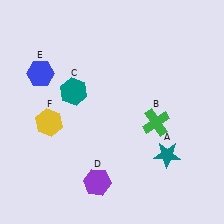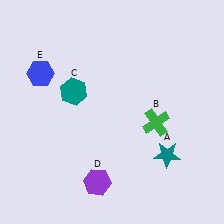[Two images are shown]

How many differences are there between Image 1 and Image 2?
There is 1 difference between the two images.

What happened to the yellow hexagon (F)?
The yellow hexagon (F) was removed in Image 2. It was in the bottom-left area of Image 1.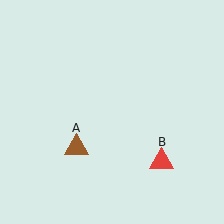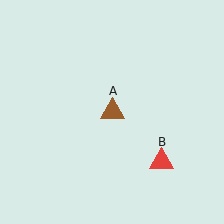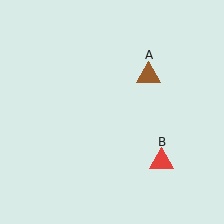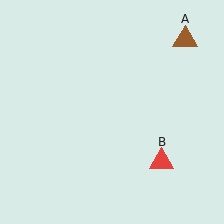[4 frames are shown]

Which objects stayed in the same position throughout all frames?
Red triangle (object B) remained stationary.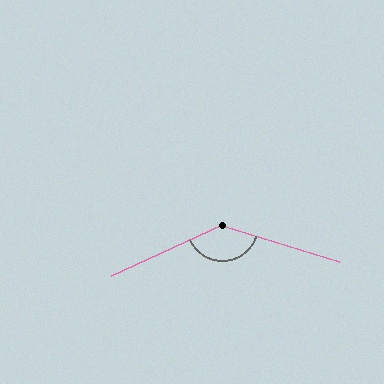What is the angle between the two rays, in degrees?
Approximately 138 degrees.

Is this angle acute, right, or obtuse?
It is obtuse.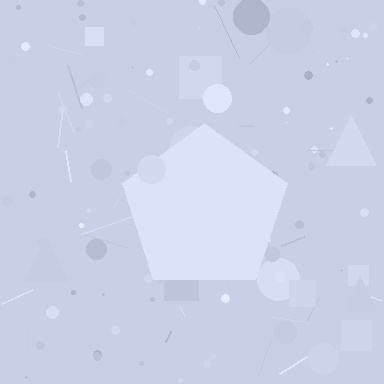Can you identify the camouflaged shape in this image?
The camouflaged shape is a pentagon.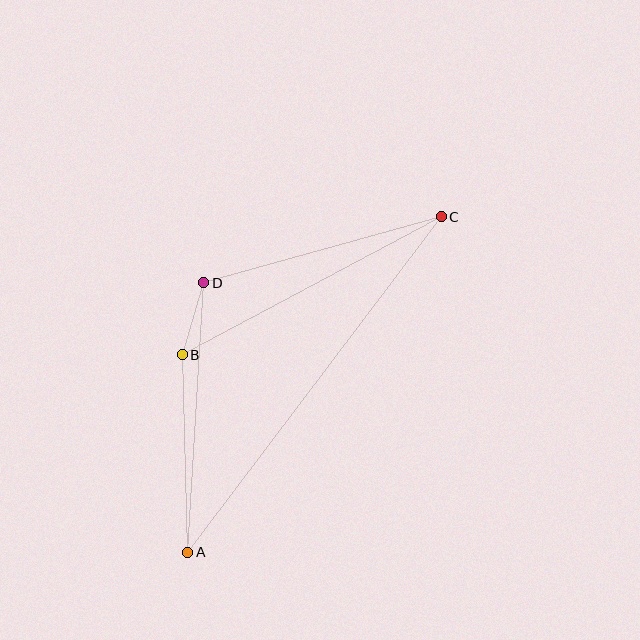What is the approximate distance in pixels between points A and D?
The distance between A and D is approximately 270 pixels.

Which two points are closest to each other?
Points B and D are closest to each other.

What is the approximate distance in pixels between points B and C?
The distance between B and C is approximately 293 pixels.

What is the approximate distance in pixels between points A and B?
The distance between A and B is approximately 198 pixels.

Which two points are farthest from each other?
Points A and C are farthest from each other.